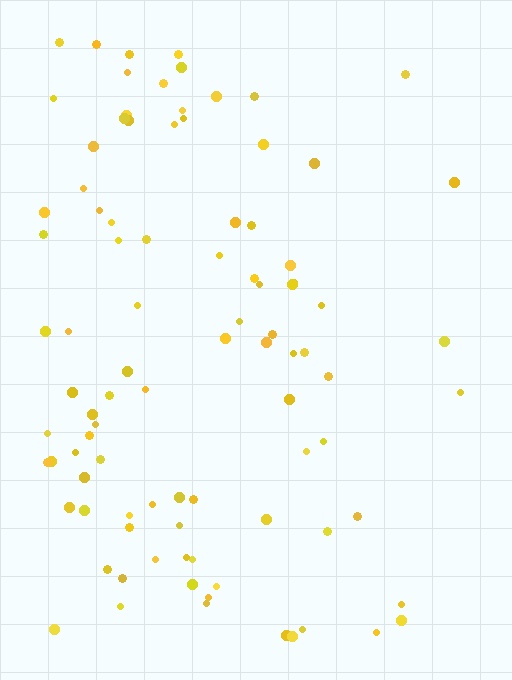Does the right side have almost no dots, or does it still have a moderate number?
Still a moderate number, just noticeably fewer than the left.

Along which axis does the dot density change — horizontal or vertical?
Horizontal.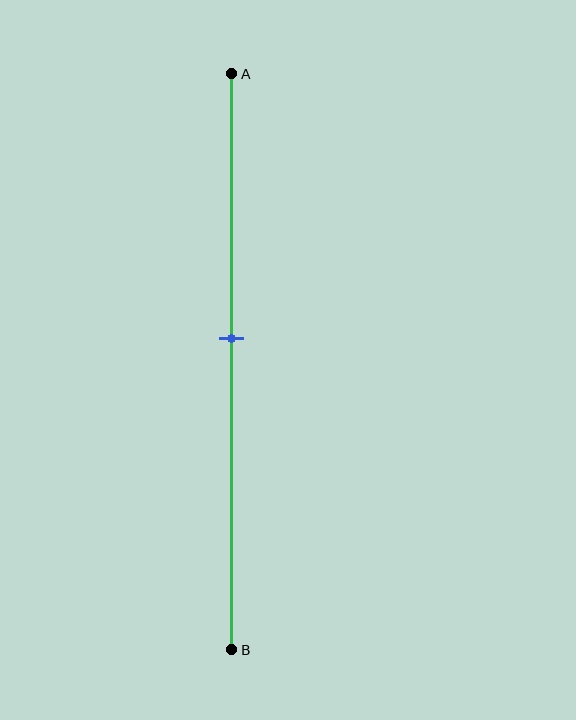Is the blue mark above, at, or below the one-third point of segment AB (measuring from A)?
The blue mark is below the one-third point of segment AB.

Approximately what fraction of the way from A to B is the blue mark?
The blue mark is approximately 45% of the way from A to B.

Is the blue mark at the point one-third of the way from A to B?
No, the mark is at about 45% from A, not at the 33% one-third point.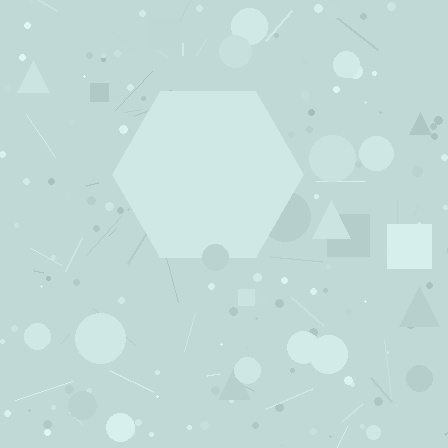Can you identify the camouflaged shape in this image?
The camouflaged shape is a hexagon.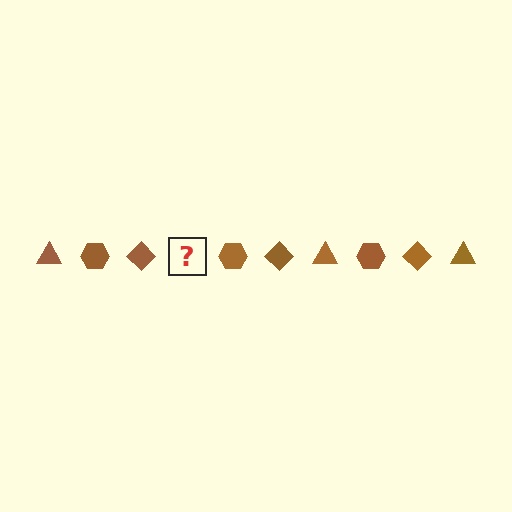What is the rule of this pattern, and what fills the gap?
The rule is that the pattern cycles through triangle, hexagon, diamond shapes in brown. The gap should be filled with a brown triangle.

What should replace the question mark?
The question mark should be replaced with a brown triangle.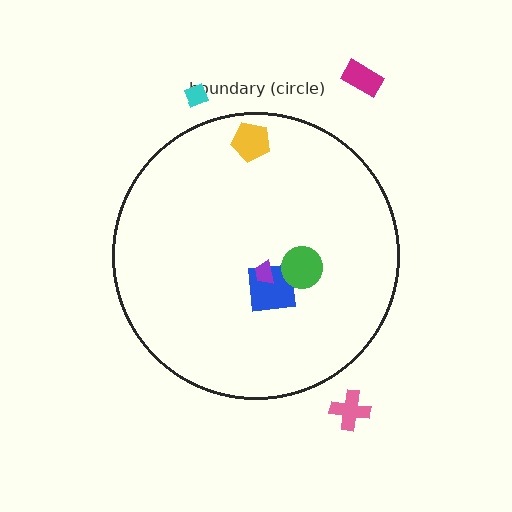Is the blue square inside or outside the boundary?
Inside.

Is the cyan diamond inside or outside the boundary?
Outside.